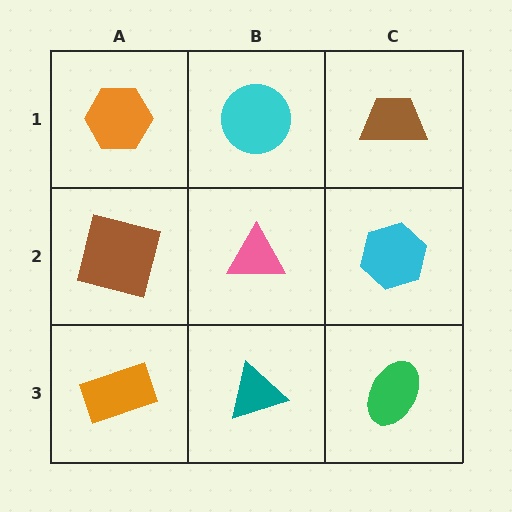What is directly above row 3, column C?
A cyan hexagon.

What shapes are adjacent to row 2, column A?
An orange hexagon (row 1, column A), an orange rectangle (row 3, column A), a pink triangle (row 2, column B).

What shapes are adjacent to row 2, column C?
A brown trapezoid (row 1, column C), a green ellipse (row 3, column C), a pink triangle (row 2, column B).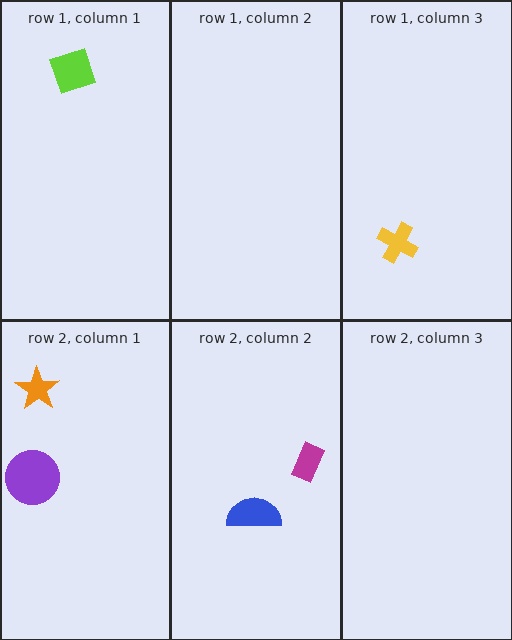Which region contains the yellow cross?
The row 1, column 3 region.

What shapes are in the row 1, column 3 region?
The yellow cross.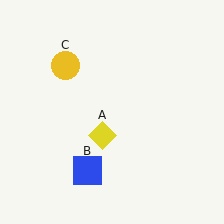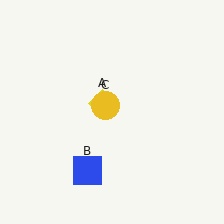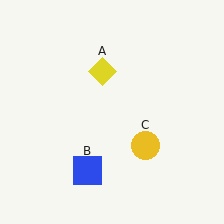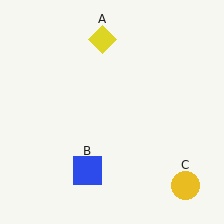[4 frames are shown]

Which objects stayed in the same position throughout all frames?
Blue square (object B) remained stationary.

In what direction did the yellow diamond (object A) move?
The yellow diamond (object A) moved up.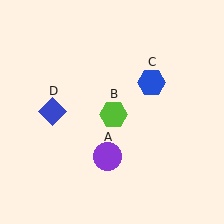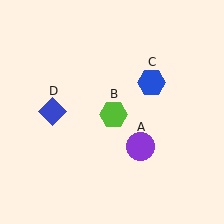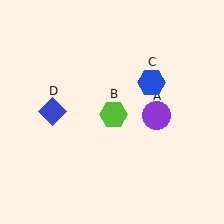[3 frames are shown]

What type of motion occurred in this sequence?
The purple circle (object A) rotated counterclockwise around the center of the scene.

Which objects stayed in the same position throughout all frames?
Lime hexagon (object B) and blue hexagon (object C) and blue diamond (object D) remained stationary.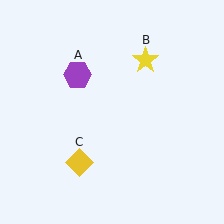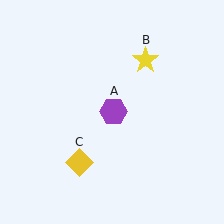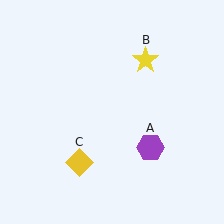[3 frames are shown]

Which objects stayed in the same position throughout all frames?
Yellow star (object B) and yellow diamond (object C) remained stationary.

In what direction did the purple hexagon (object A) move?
The purple hexagon (object A) moved down and to the right.